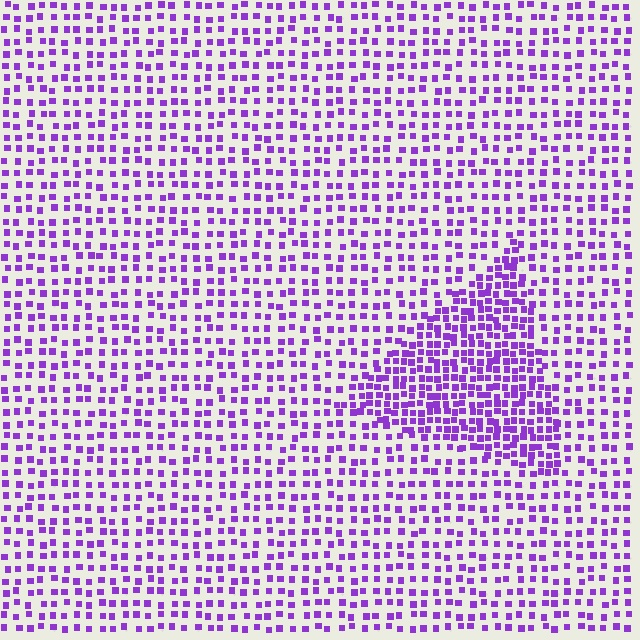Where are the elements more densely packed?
The elements are more densely packed inside the triangle boundary.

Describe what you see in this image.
The image contains small purple elements arranged at two different densities. A triangle-shaped region is visible where the elements are more densely packed than the surrounding area.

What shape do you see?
I see a triangle.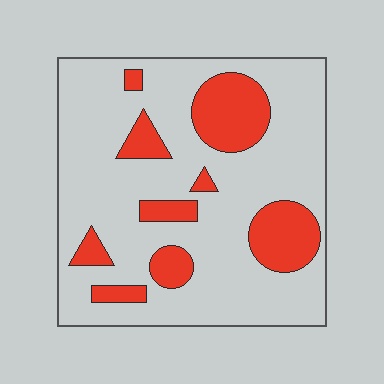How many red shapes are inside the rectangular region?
9.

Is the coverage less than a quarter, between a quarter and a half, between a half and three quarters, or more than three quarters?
Less than a quarter.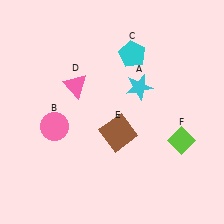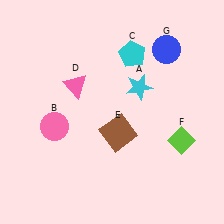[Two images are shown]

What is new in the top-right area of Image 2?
A blue circle (G) was added in the top-right area of Image 2.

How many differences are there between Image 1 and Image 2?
There is 1 difference between the two images.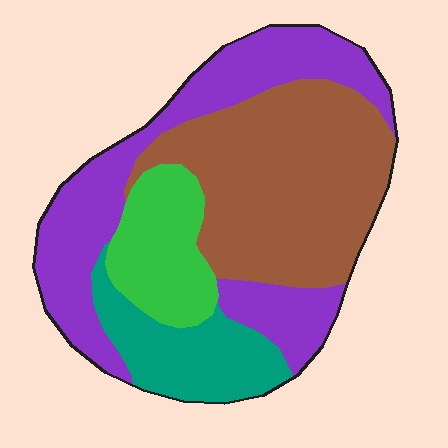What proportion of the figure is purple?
Purple takes up about one third (1/3) of the figure.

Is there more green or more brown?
Brown.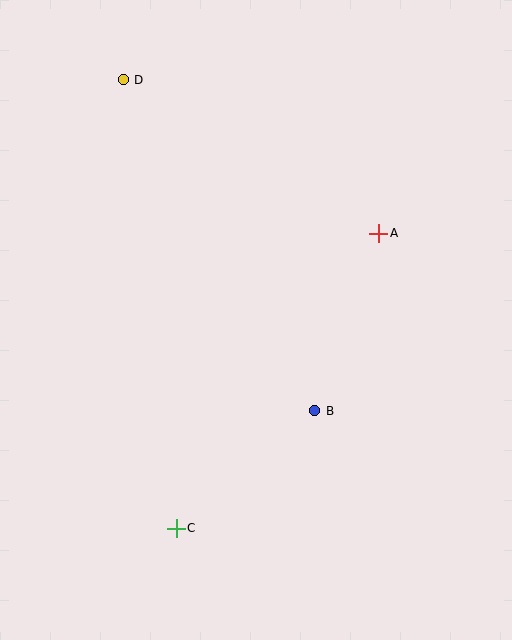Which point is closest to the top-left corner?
Point D is closest to the top-left corner.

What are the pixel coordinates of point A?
Point A is at (379, 233).